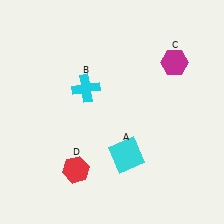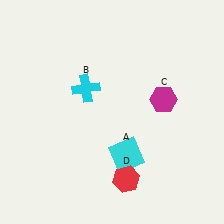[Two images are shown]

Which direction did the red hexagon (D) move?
The red hexagon (D) moved right.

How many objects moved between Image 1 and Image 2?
2 objects moved between the two images.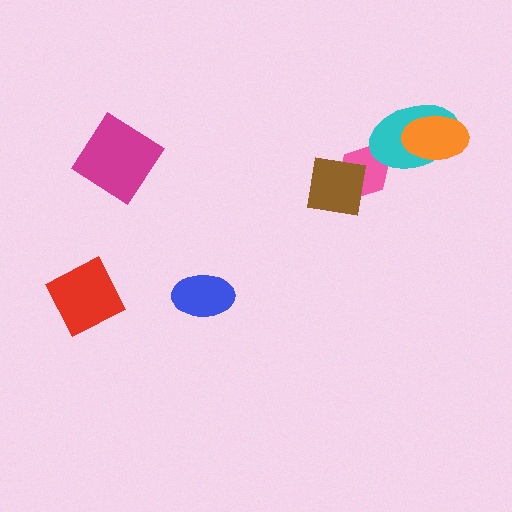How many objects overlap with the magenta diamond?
0 objects overlap with the magenta diamond.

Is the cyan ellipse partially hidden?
Yes, it is partially covered by another shape.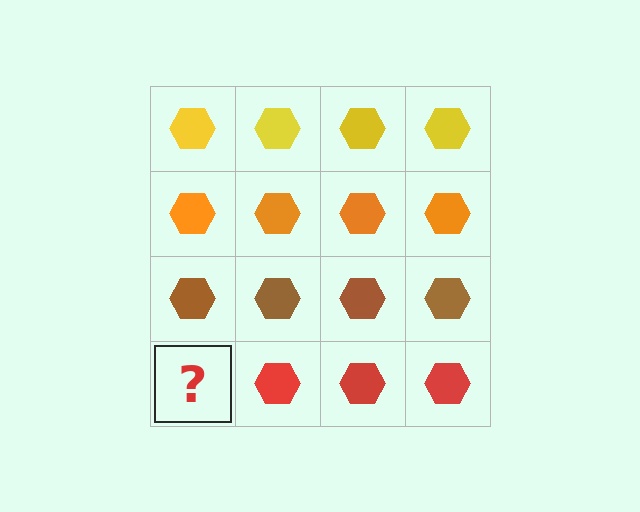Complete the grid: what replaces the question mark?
The question mark should be replaced with a red hexagon.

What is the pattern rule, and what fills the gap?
The rule is that each row has a consistent color. The gap should be filled with a red hexagon.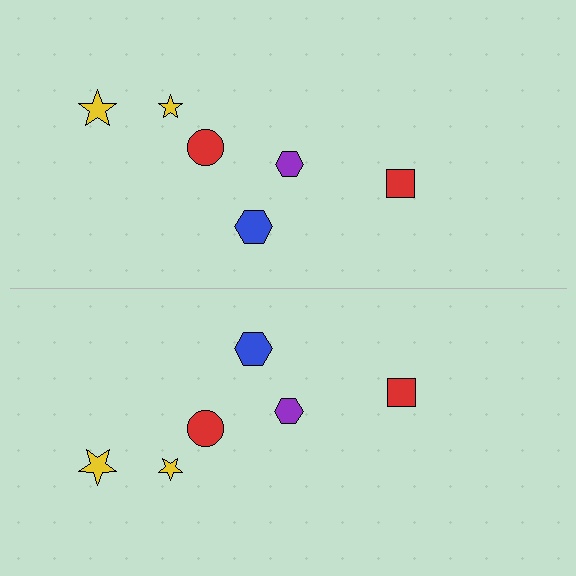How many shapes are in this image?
There are 12 shapes in this image.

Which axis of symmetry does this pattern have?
The pattern has a horizontal axis of symmetry running through the center of the image.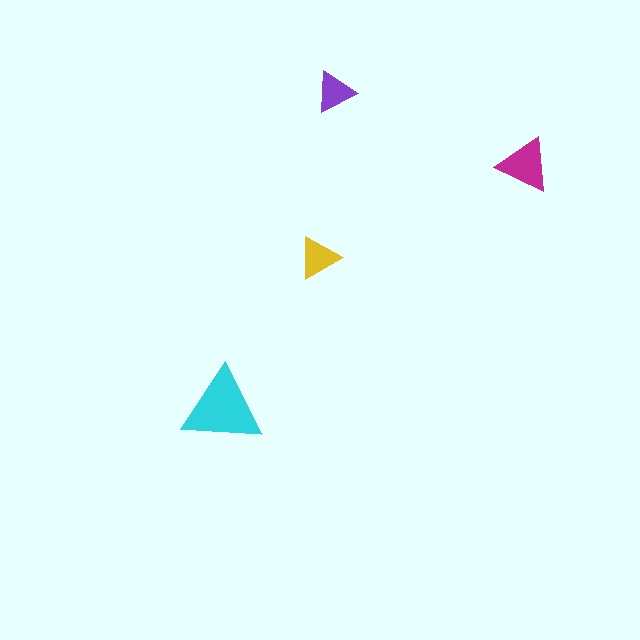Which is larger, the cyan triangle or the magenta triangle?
The cyan one.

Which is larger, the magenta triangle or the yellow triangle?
The magenta one.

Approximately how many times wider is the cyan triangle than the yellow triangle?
About 2 times wider.